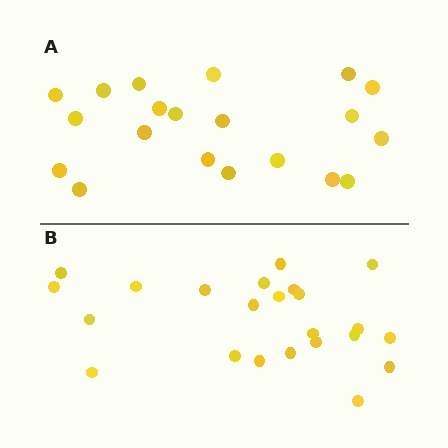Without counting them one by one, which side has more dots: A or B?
Region B (the bottom region) has more dots.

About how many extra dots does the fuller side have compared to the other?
Region B has just a few more — roughly 2 or 3 more dots than region A.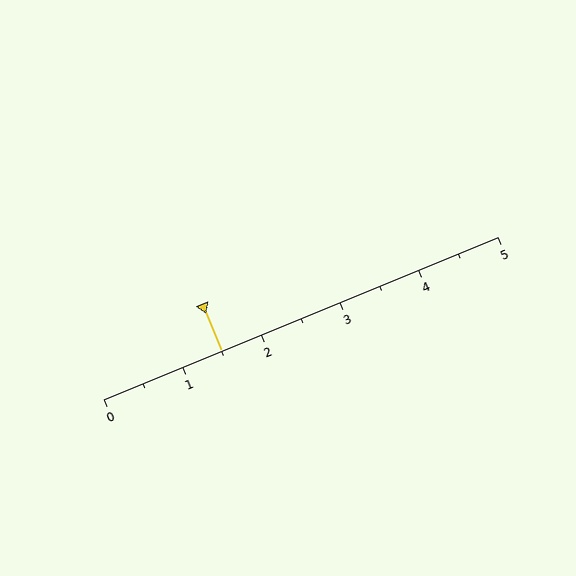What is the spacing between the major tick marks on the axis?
The major ticks are spaced 1 apart.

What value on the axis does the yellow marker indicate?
The marker indicates approximately 1.5.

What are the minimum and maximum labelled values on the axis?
The axis runs from 0 to 5.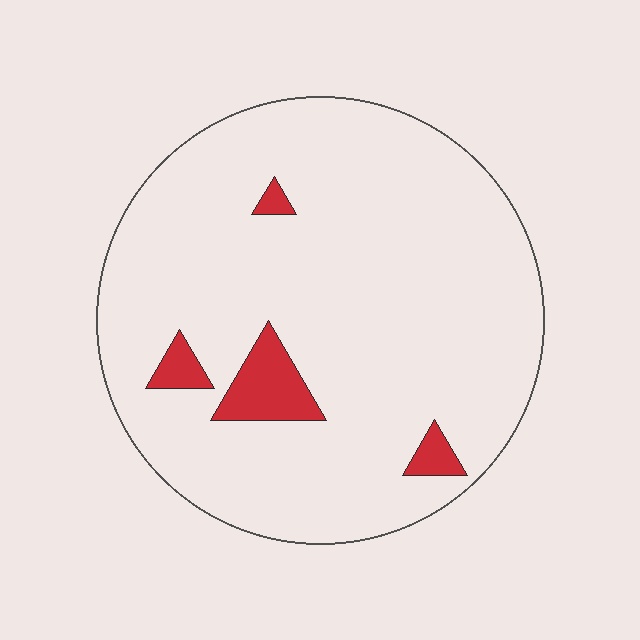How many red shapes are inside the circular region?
4.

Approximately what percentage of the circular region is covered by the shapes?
Approximately 5%.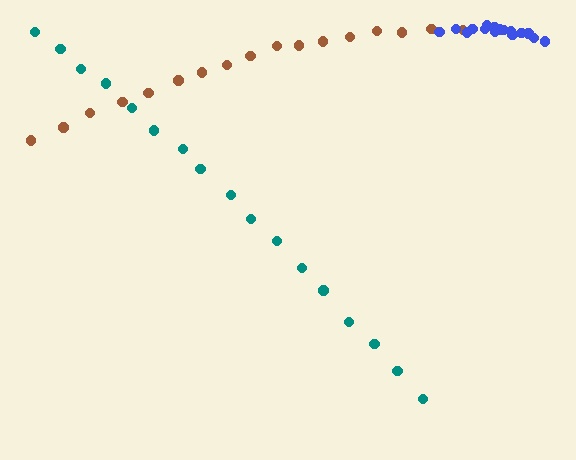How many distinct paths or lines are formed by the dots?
There are 3 distinct paths.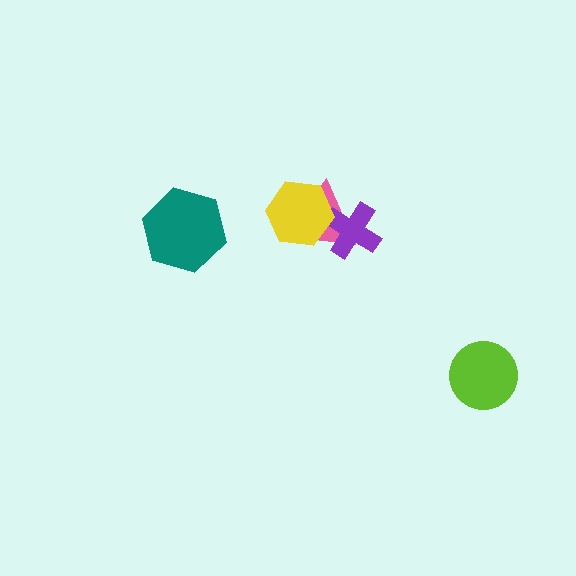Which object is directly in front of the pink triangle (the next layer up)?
The purple cross is directly in front of the pink triangle.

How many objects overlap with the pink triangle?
2 objects overlap with the pink triangle.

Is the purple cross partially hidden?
Yes, it is partially covered by another shape.